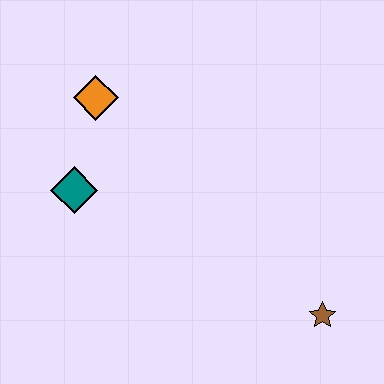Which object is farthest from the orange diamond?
The brown star is farthest from the orange diamond.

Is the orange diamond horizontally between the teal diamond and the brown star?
Yes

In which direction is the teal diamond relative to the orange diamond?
The teal diamond is below the orange diamond.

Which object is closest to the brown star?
The teal diamond is closest to the brown star.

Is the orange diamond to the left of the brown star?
Yes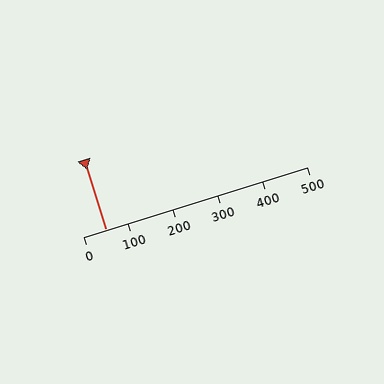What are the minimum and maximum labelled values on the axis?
The axis runs from 0 to 500.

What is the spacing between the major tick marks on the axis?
The major ticks are spaced 100 apart.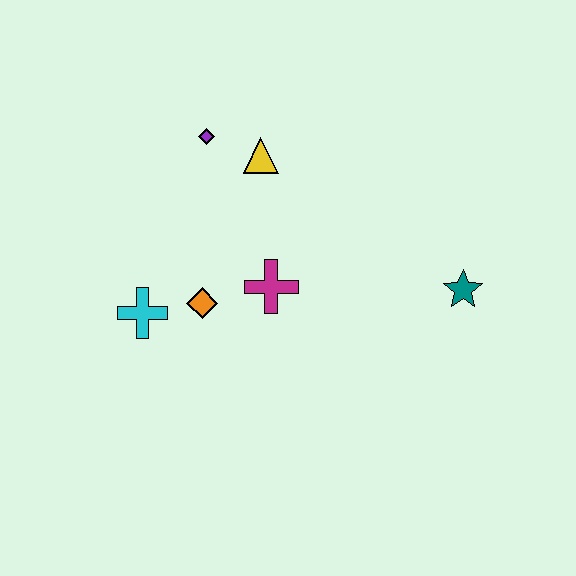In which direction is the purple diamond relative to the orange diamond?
The purple diamond is above the orange diamond.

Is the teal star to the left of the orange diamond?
No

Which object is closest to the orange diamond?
The cyan cross is closest to the orange diamond.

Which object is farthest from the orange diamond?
The teal star is farthest from the orange diamond.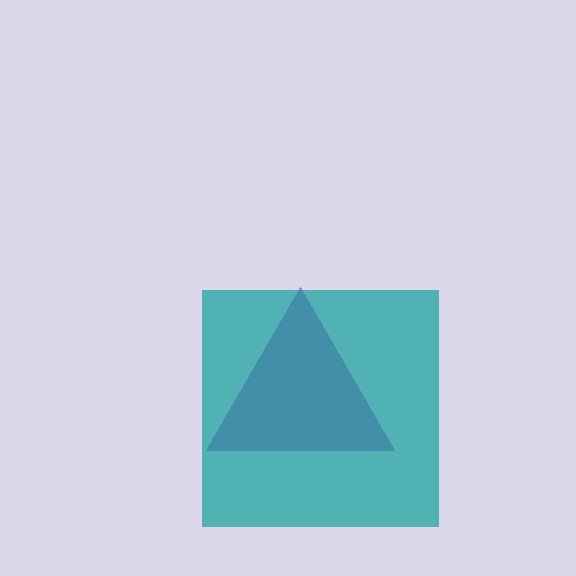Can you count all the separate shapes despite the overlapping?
Yes, there are 2 separate shapes.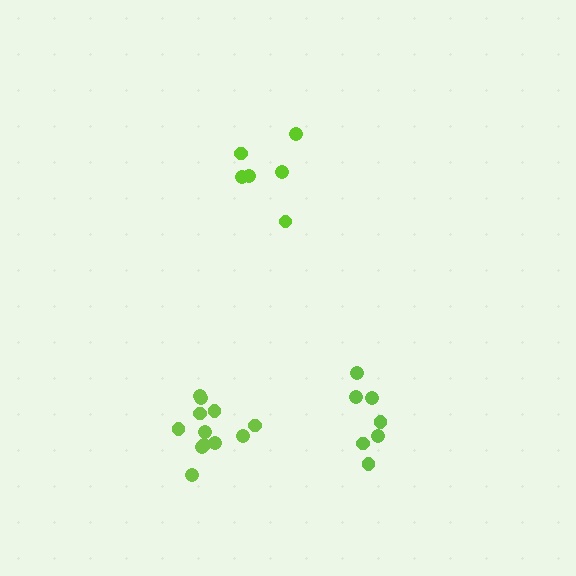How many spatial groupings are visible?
There are 3 spatial groupings.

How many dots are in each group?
Group 1: 12 dots, Group 2: 7 dots, Group 3: 6 dots (25 total).